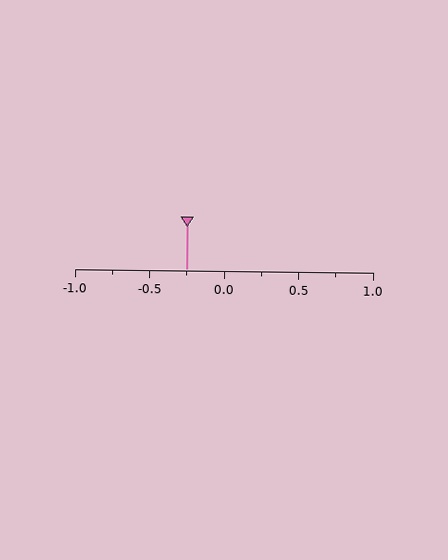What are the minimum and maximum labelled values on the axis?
The axis runs from -1.0 to 1.0.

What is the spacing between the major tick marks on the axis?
The major ticks are spaced 0.5 apart.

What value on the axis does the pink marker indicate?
The marker indicates approximately -0.25.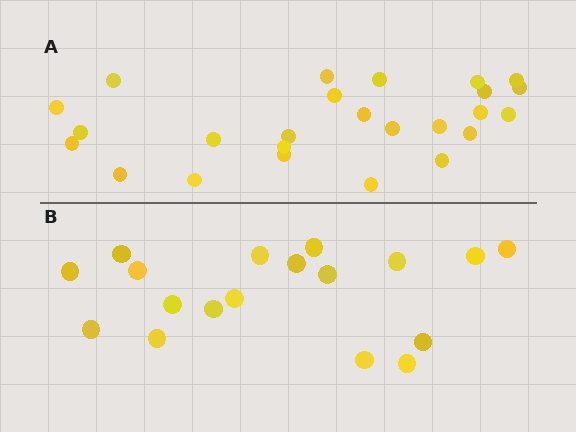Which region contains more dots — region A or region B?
Region A (the top region) has more dots.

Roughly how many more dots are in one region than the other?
Region A has roughly 8 or so more dots than region B.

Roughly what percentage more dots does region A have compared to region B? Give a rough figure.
About 40% more.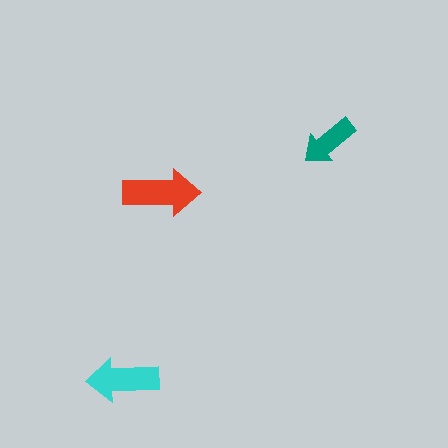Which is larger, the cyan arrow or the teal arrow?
The cyan one.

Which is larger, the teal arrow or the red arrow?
The red one.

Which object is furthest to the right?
The teal arrow is rightmost.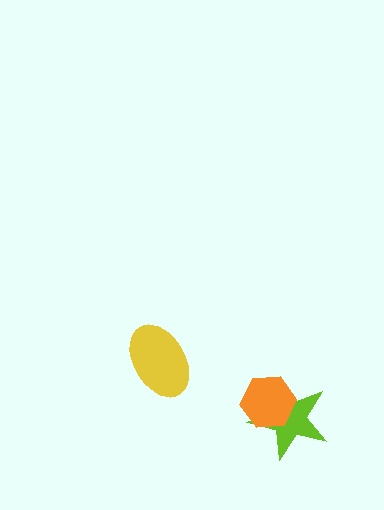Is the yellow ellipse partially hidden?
No, no other shape covers it.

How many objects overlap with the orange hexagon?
1 object overlaps with the orange hexagon.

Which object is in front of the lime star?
The orange hexagon is in front of the lime star.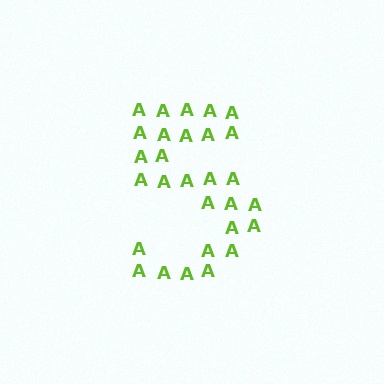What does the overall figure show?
The overall figure shows the digit 5.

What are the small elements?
The small elements are letter A's.